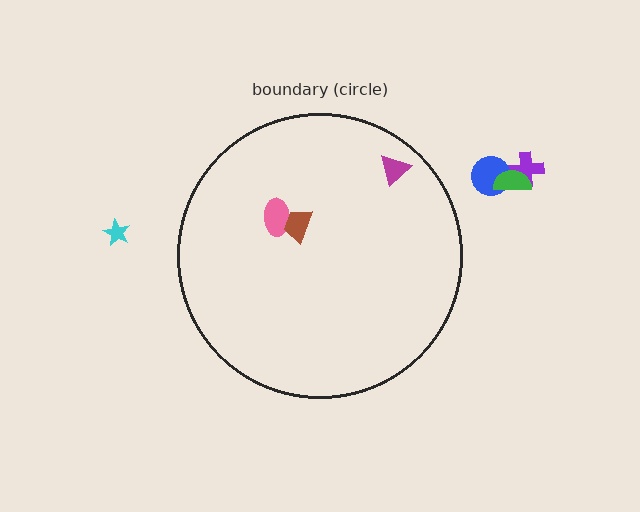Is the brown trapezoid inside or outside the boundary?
Inside.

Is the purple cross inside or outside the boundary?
Outside.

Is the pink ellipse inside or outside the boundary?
Inside.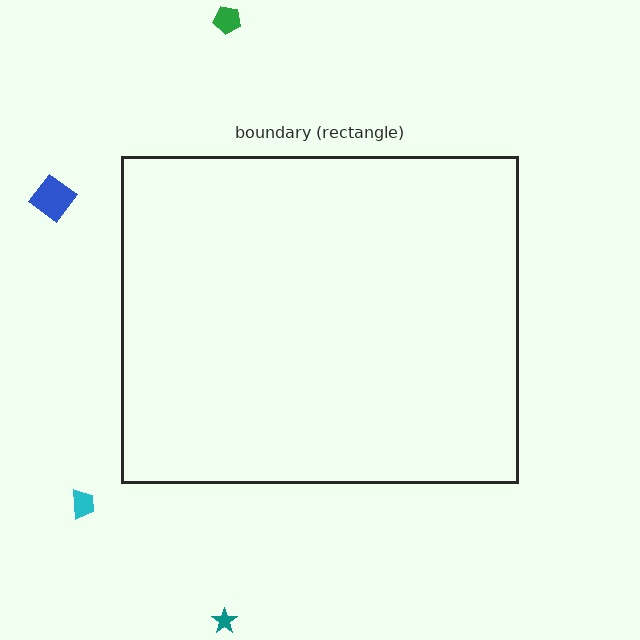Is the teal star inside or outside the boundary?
Outside.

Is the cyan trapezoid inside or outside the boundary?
Outside.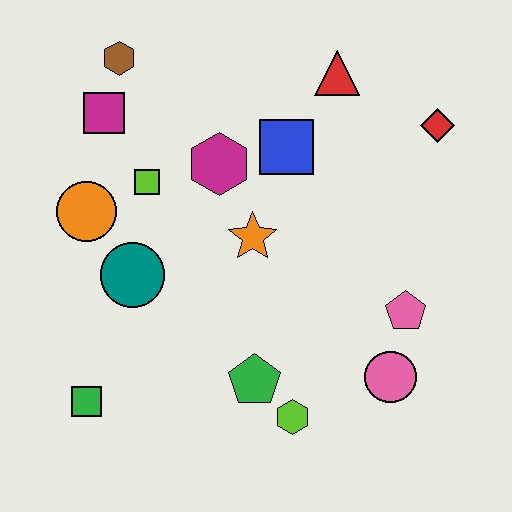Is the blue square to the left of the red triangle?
Yes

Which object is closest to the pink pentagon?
The pink circle is closest to the pink pentagon.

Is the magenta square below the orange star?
No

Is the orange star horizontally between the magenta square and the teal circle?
No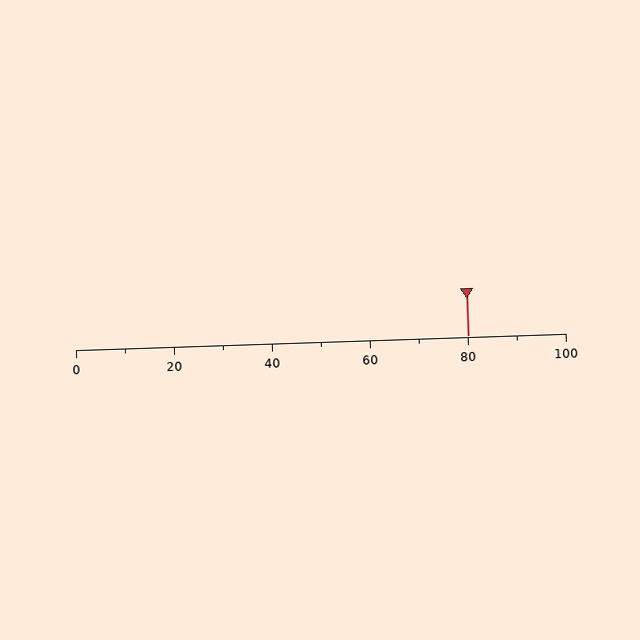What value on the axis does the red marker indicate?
The marker indicates approximately 80.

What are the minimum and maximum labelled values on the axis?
The axis runs from 0 to 100.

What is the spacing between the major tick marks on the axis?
The major ticks are spaced 20 apart.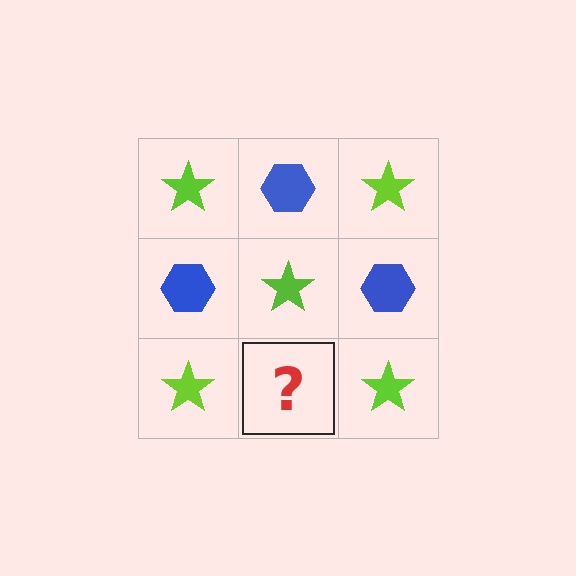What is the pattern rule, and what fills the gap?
The rule is that it alternates lime star and blue hexagon in a checkerboard pattern. The gap should be filled with a blue hexagon.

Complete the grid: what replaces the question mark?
The question mark should be replaced with a blue hexagon.